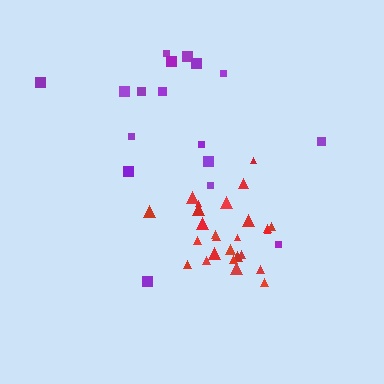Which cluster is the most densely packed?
Red.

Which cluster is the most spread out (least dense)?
Purple.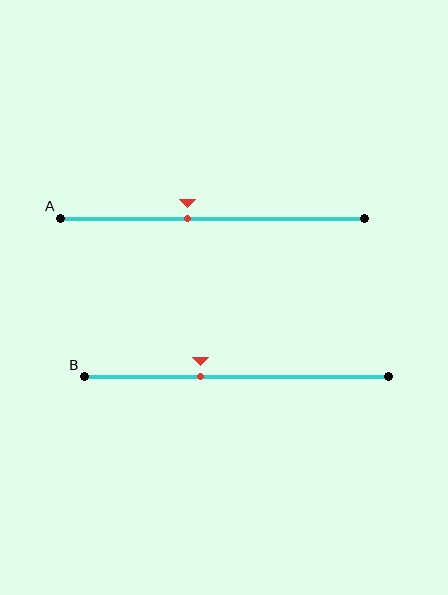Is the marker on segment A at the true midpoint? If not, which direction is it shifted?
No, the marker on segment A is shifted to the left by about 8% of the segment length.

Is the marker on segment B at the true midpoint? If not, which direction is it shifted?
No, the marker on segment B is shifted to the left by about 12% of the segment length.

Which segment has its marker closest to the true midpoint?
Segment A has its marker closest to the true midpoint.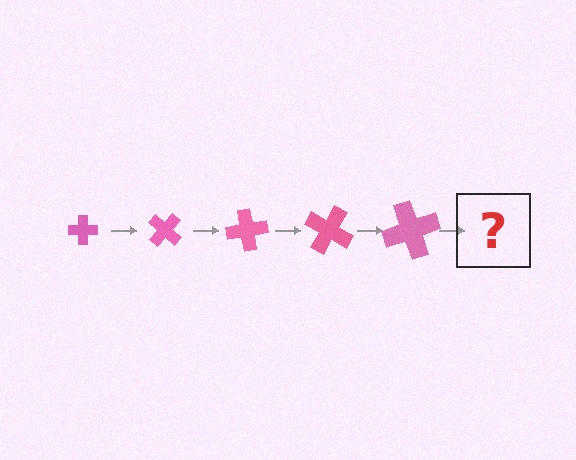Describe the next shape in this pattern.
It should be a cross, larger than the previous one and rotated 200 degrees from the start.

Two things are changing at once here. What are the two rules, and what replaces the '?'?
The two rules are that the cross grows larger each step and it rotates 40 degrees each step. The '?' should be a cross, larger than the previous one and rotated 200 degrees from the start.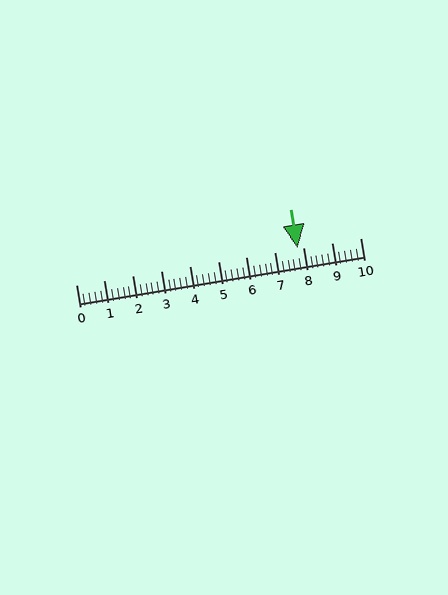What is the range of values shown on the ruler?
The ruler shows values from 0 to 10.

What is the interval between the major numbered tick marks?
The major tick marks are spaced 1 units apart.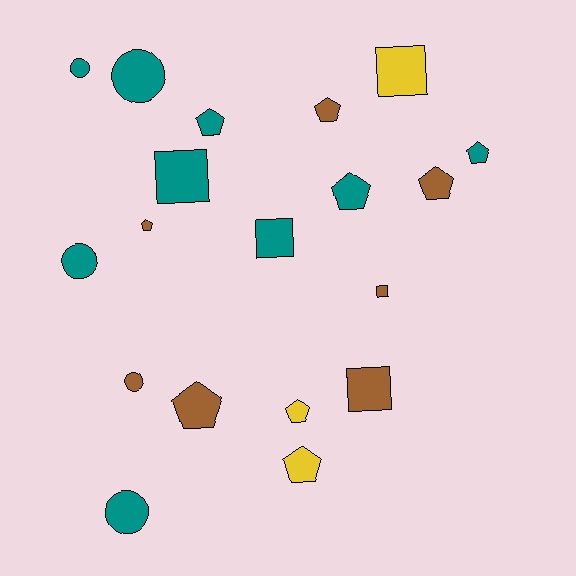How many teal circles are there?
There are 4 teal circles.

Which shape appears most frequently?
Pentagon, with 9 objects.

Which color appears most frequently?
Teal, with 9 objects.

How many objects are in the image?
There are 19 objects.